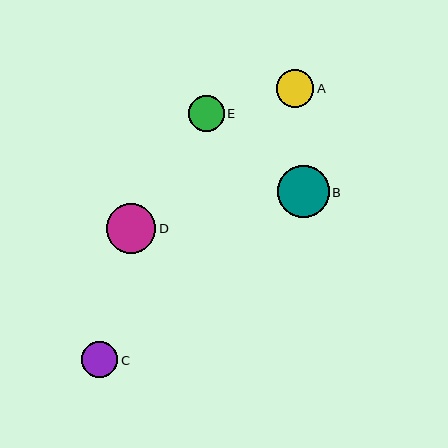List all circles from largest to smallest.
From largest to smallest: B, D, A, C, E.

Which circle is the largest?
Circle B is the largest with a size of approximately 52 pixels.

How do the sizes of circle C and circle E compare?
Circle C and circle E are approximately the same size.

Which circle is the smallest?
Circle E is the smallest with a size of approximately 36 pixels.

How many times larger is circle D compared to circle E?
Circle D is approximately 1.4 times the size of circle E.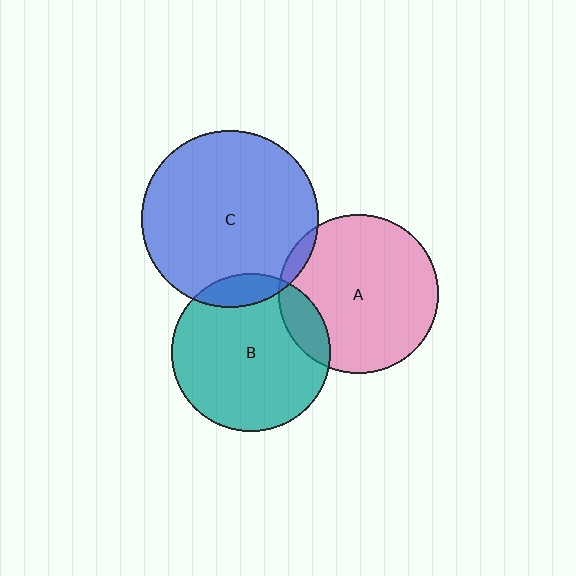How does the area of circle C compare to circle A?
Approximately 1.2 times.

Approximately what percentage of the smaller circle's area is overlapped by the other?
Approximately 10%.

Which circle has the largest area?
Circle C (blue).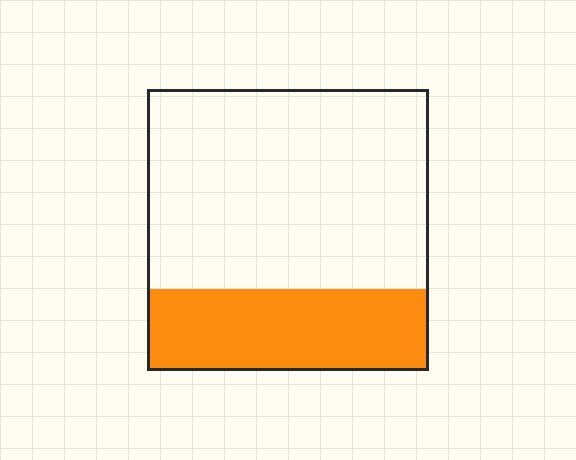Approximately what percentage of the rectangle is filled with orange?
Approximately 30%.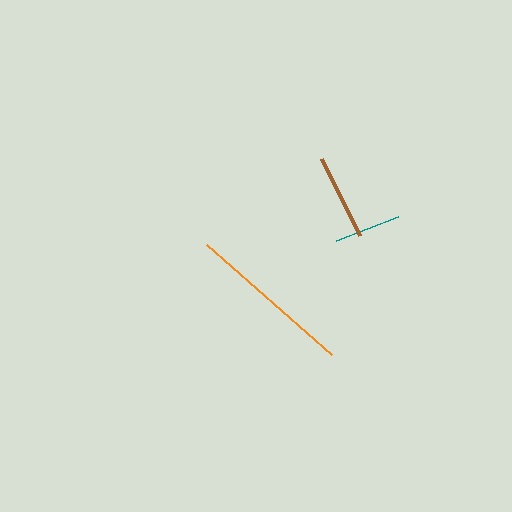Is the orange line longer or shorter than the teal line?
The orange line is longer than the teal line.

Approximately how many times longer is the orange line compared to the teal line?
The orange line is approximately 2.5 times the length of the teal line.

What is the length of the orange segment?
The orange segment is approximately 166 pixels long.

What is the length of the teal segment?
The teal segment is approximately 66 pixels long.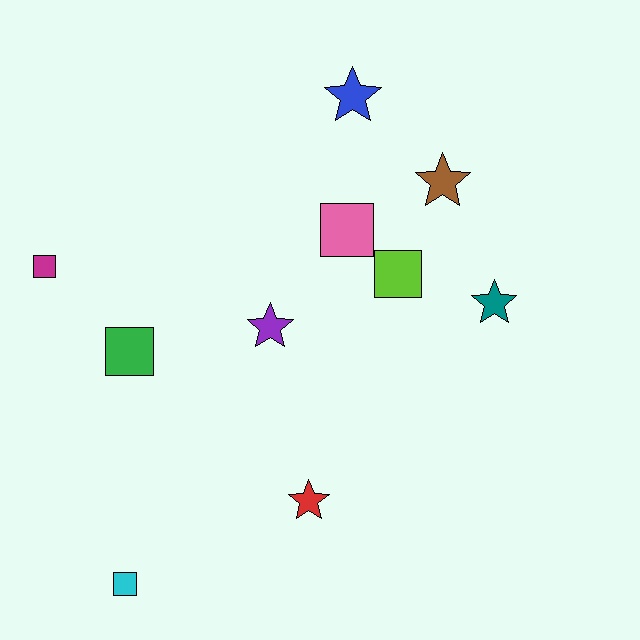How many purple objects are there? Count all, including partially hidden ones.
There is 1 purple object.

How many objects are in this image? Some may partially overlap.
There are 10 objects.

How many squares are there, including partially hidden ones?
There are 5 squares.